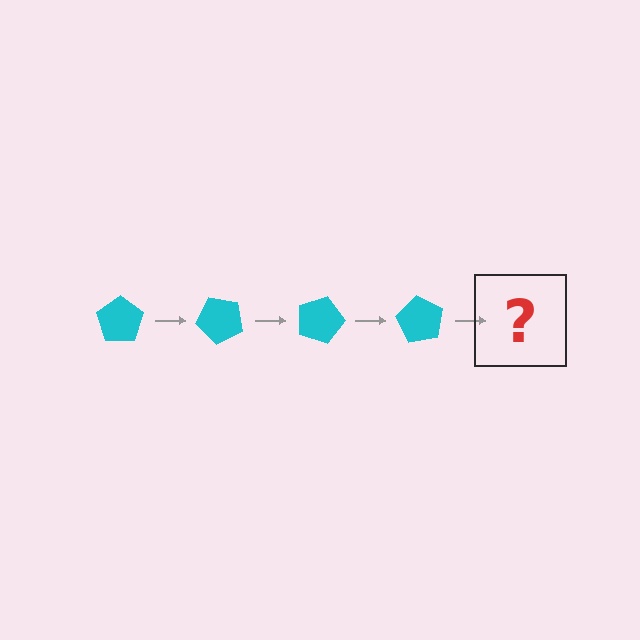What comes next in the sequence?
The next element should be a cyan pentagon rotated 180 degrees.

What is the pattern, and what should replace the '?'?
The pattern is that the pentagon rotates 45 degrees each step. The '?' should be a cyan pentagon rotated 180 degrees.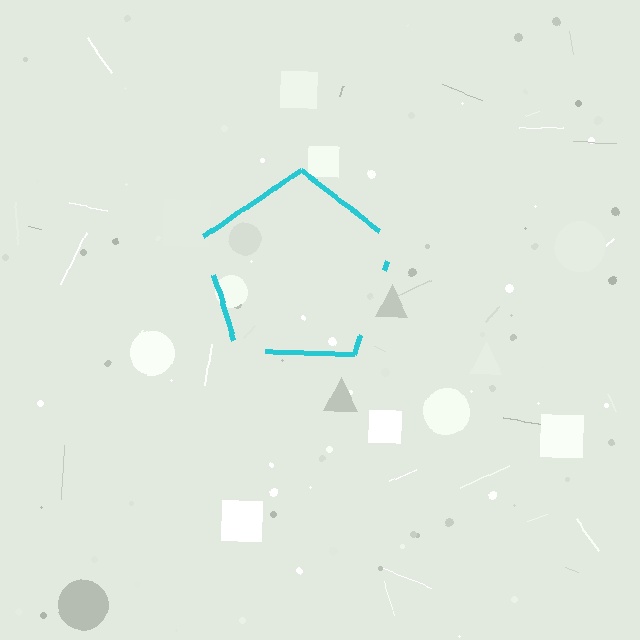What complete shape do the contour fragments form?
The contour fragments form a pentagon.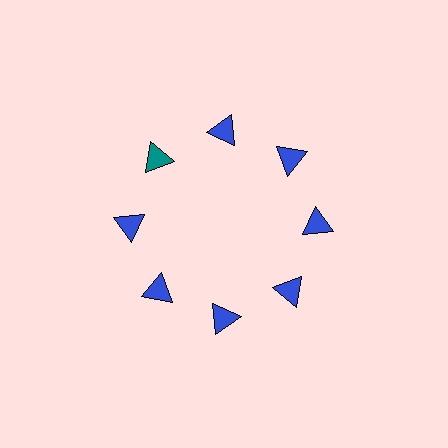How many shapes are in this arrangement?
There are 8 shapes arranged in a ring pattern.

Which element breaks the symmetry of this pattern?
The teal triangle at roughly the 10 o'clock position breaks the symmetry. All other shapes are blue triangles.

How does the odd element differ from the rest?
It has a different color: teal instead of blue.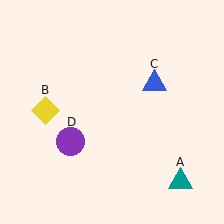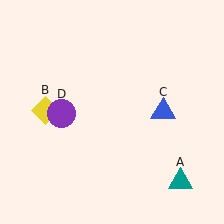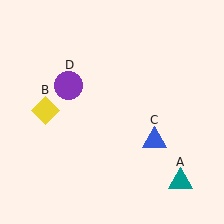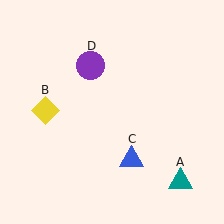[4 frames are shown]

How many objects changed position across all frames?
2 objects changed position: blue triangle (object C), purple circle (object D).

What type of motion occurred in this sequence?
The blue triangle (object C), purple circle (object D) rotated clockwise around the center of the scene.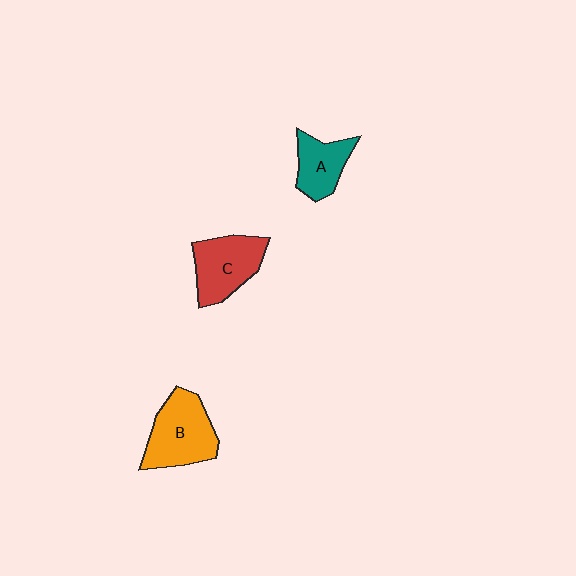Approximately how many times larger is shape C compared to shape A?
Approximately 1.4 times.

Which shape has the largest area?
Shape B (orange).